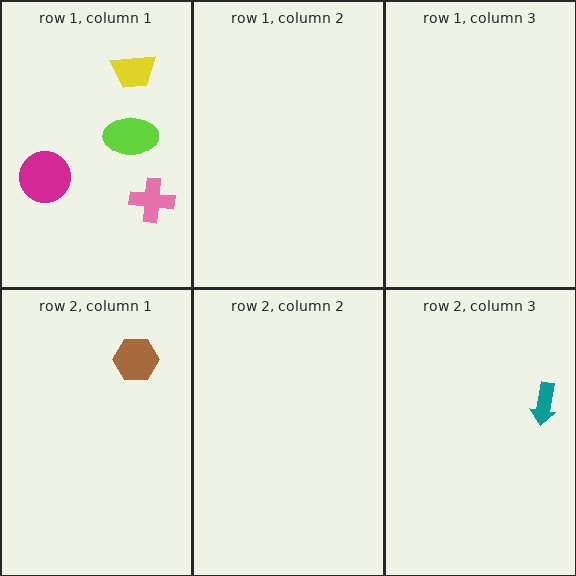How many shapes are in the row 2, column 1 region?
1.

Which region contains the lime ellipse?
The row 1, column 1 region.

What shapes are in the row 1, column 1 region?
The lime ellipse, the pink cross, the yellow trapezoid, the magenta circle.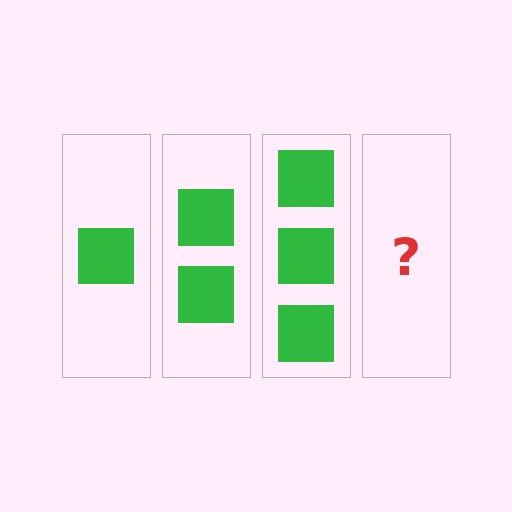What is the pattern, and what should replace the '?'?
The pattern is that each step adds one more square. The '?' should be 4 squares.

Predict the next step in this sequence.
The next step is 4 squares.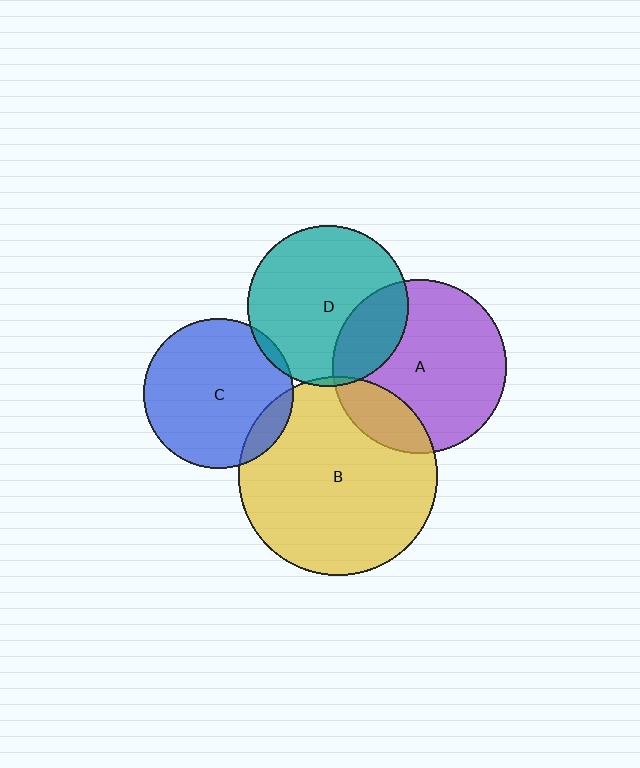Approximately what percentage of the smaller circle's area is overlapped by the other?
Approximately 10%.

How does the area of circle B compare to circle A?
Approximately 1.3 times.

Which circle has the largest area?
Circle B (yellow).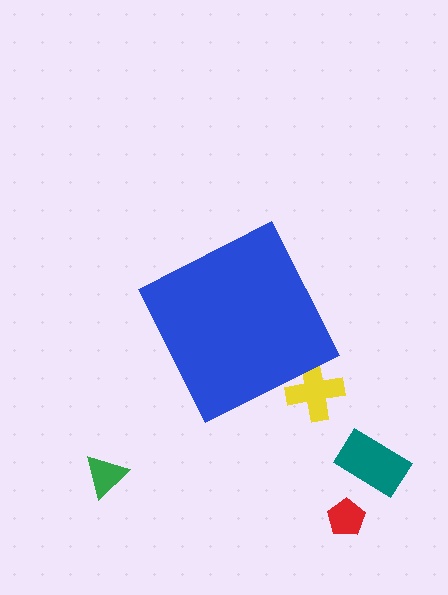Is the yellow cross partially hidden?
Yes, the yellow cross is partially hidden behind the blue diamond.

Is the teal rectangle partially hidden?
No, the teal rectangle is fully visible.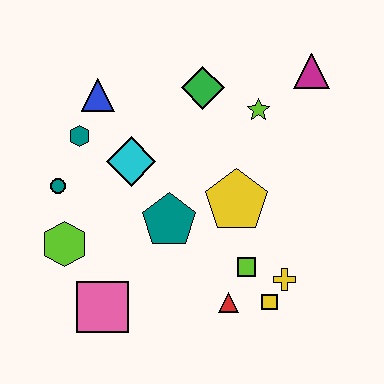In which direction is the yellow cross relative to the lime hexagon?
The yellow cross is to the right of the lime hexagon.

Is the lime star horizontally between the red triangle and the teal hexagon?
No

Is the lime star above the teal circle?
Yes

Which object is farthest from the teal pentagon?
The magenta triangle is farthest from the teal pentagon.